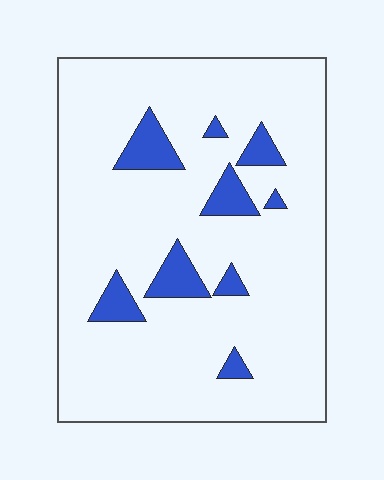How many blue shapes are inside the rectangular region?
9.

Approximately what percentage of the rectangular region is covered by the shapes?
Approximately 10%.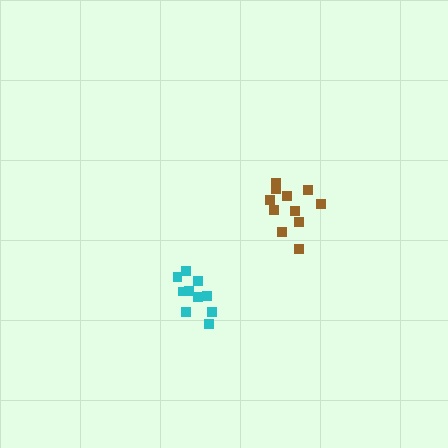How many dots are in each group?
Group 1: 10 dots, Group 2: 11 dots (21 total).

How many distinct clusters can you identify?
There are 2 distinct clusters.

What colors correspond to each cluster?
The clusters are colored: cyan, brown.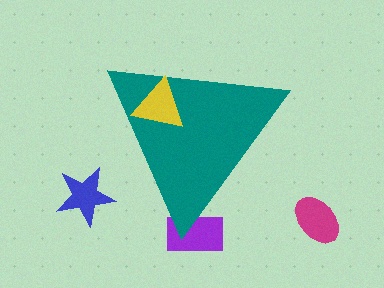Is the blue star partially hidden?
No, the blue star is fully visible.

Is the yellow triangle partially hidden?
No, the yellow triangle is fully visible.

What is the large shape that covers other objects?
A teal triangle.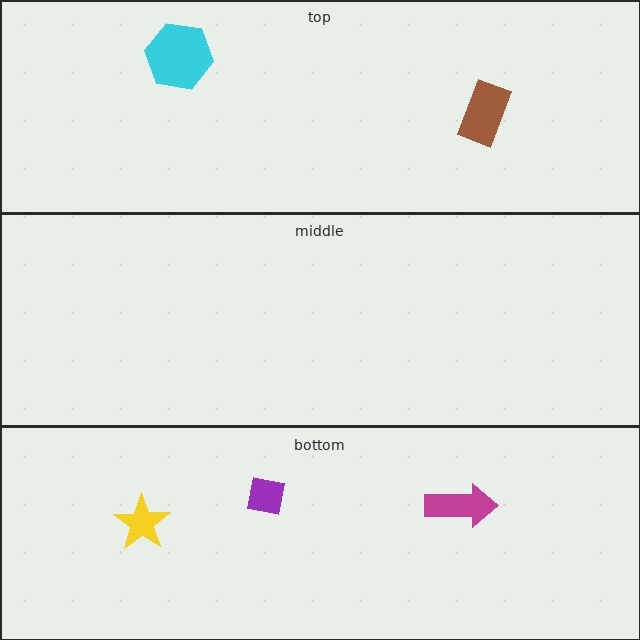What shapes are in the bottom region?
The purple square, the magenta arrow, the yellow star.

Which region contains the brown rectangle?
The top region.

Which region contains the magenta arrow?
The bottom region.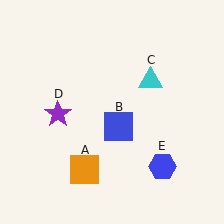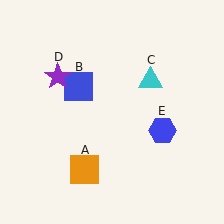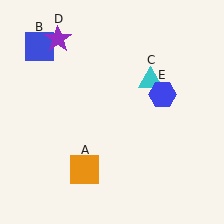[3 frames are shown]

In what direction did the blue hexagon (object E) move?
The blue hexagon (object E) moved up.